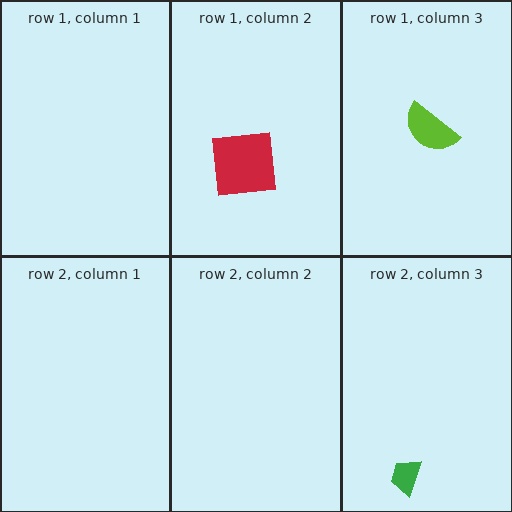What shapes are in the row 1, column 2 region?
The red square.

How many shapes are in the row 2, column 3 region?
1.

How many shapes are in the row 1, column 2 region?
1.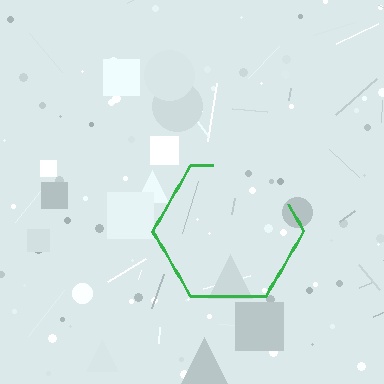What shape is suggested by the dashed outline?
The dashed outline suggests a hexagon.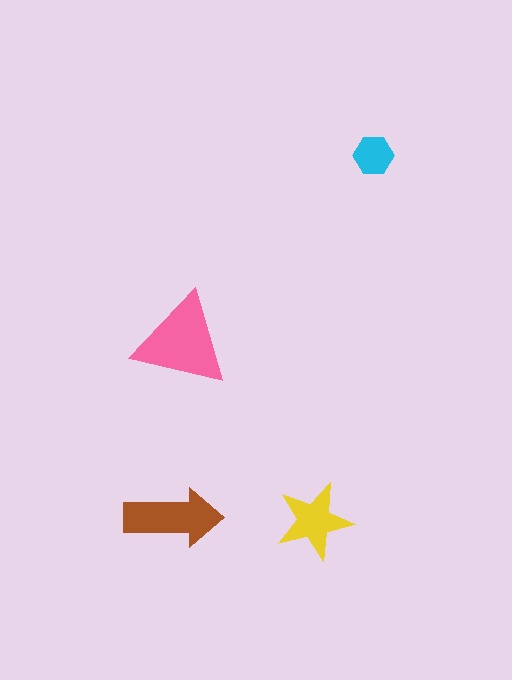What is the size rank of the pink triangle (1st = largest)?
1st.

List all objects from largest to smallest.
The pink triangle, the brown arrow, the yellow star, the cyan hexagon.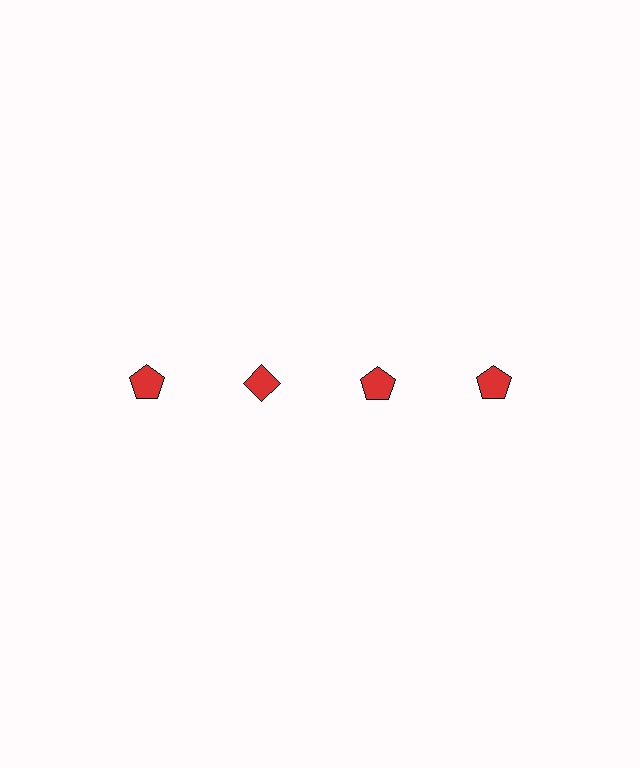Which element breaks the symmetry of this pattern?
The red diamond in the top row, second from left column breaks the symmetry. All other shapes are red pentagons.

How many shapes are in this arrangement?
There are 4 shapes arranged in a grid pattern.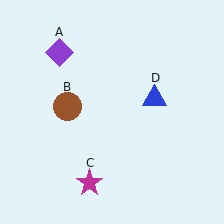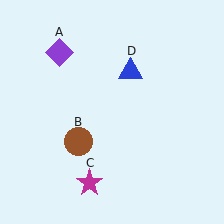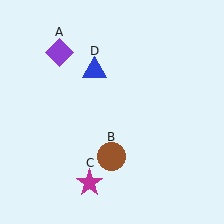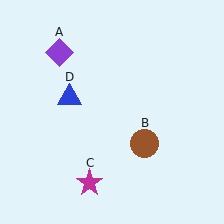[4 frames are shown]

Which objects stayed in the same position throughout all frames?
Purple diamond (object A) and magenta star (object C) remained stationary.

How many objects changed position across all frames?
2 objects changed position: brown circle (object B), blue triangle (object D).